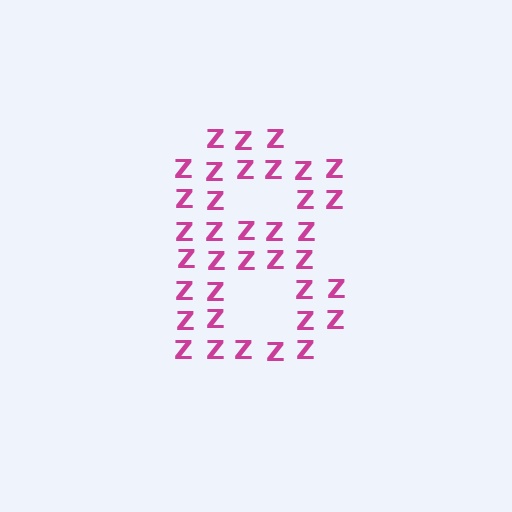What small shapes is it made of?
It is made of small letter Z's.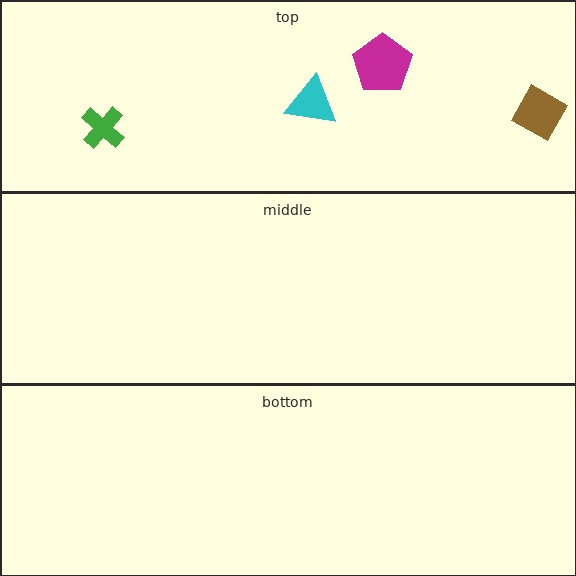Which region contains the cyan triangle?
The top region.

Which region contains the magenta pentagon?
The top region.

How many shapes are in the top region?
4.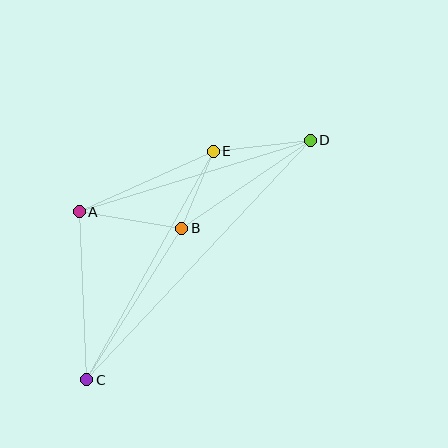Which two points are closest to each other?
Points B and E are closest to each other.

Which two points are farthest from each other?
Points C and D are farthest from each other.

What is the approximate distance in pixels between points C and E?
The distance between C and E is approximately 261 pixels.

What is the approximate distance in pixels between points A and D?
The distance between A and D is approximately 242 pixels.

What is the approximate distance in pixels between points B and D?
The distance between B and D is approximately 156 pixels.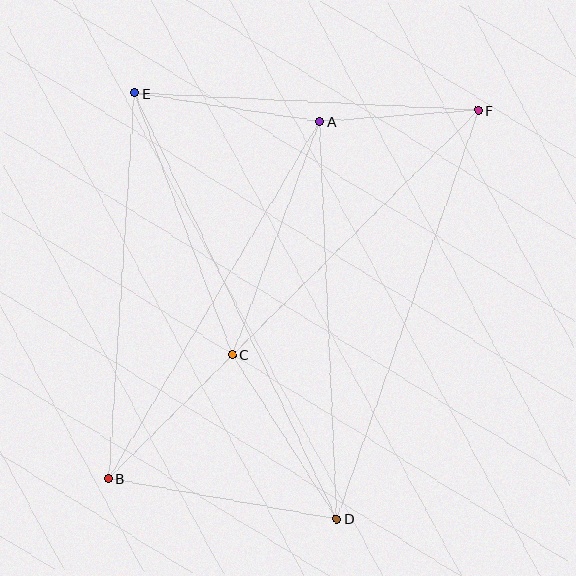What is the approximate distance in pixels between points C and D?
The distance between C and D is approximately 195 pixels.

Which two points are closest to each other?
Points A and F are closest to each other.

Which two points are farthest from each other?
Points B and F are farthest from each other.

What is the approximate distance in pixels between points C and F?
The distance between C and F is approximately 347 pixels.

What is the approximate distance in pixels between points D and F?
The distance between D and F is approximately 432 pixels.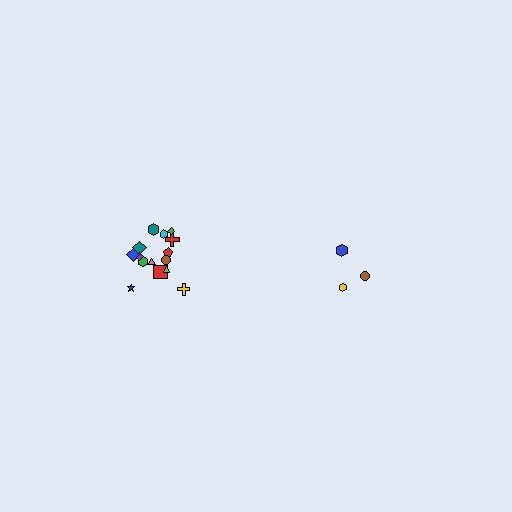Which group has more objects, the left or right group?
The left group.